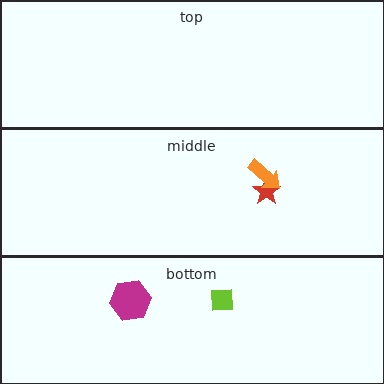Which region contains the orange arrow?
The middle region.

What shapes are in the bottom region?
The magenta hexagon, the lime square.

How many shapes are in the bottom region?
2.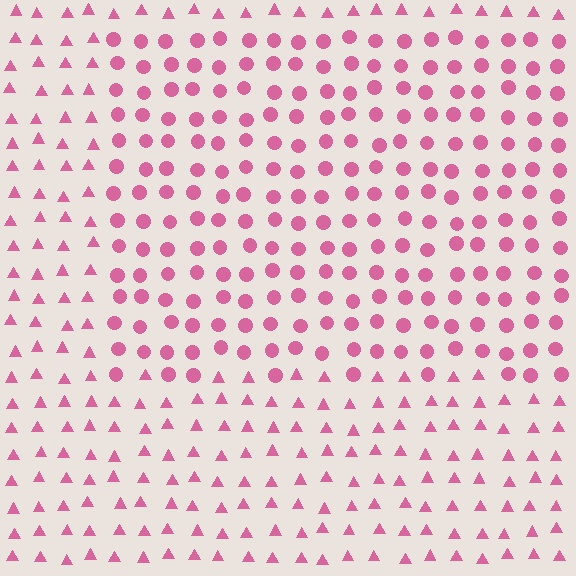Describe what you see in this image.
The image is filled with small pink elements arranged in a uniform grid. A rectangle-shaped region contains circles, while the surrounding area contains triangles. The boundary is defined purely by the change in element shape.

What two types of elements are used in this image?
The image uses circles inside the rectangle region and triangles outside it.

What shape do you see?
I see a rectangle.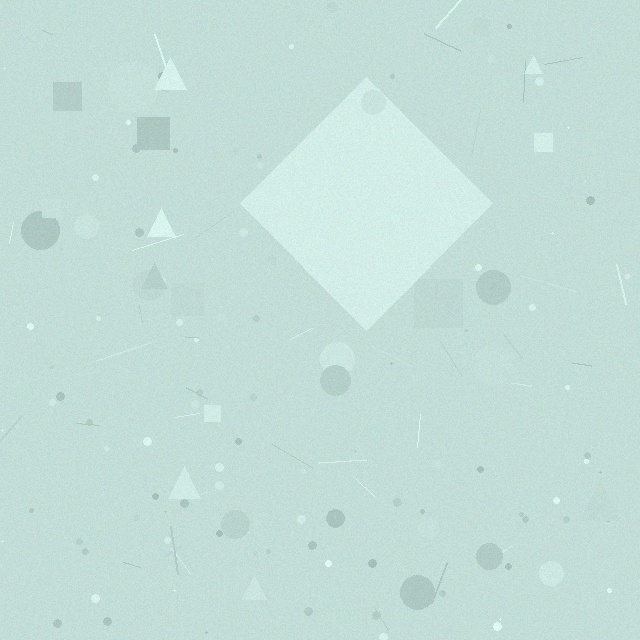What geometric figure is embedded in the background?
A diamond is embedded in the background.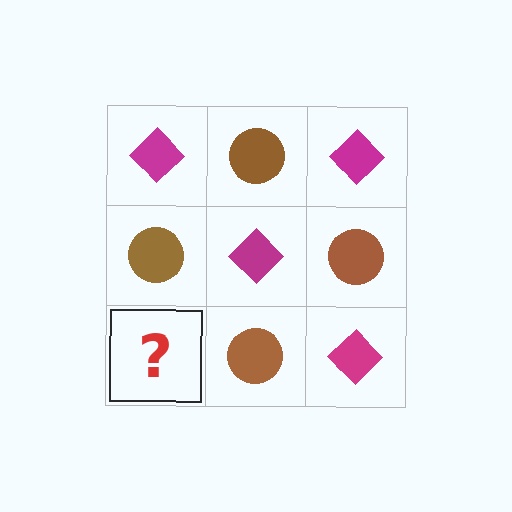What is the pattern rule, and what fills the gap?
The rule is that it alternates magenta diamond and brown circle in a checkerboard pattern. The gap should be filled with a magenta diamond.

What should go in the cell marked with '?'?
The missing cell should contain a magenta diamond.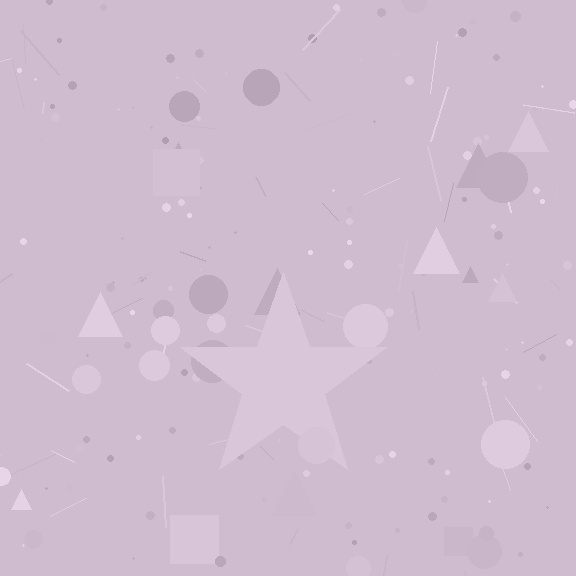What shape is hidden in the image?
A star is hidden in the image.